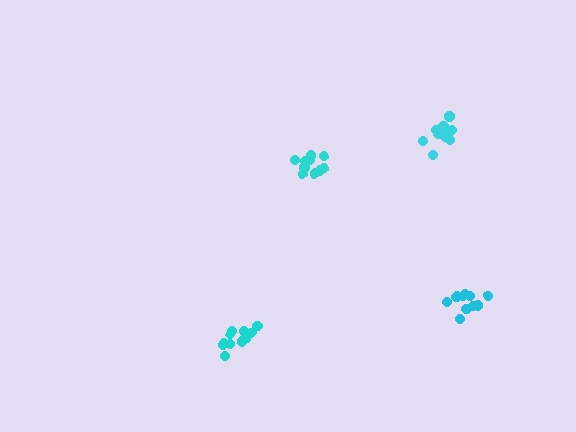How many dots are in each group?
Group 1: 11 dots, Group 2: 11 dots, Group 3: 10 dots, Group 4: 10 dots (42 total).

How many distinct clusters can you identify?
There are 4 distinct clusters.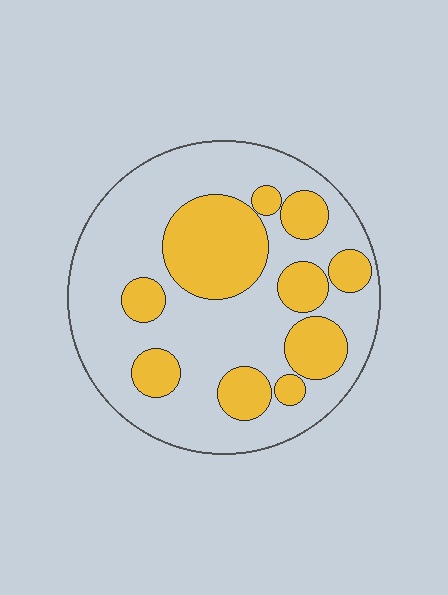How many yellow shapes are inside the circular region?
10.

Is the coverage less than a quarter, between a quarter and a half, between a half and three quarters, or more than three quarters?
Between a quarter and a half.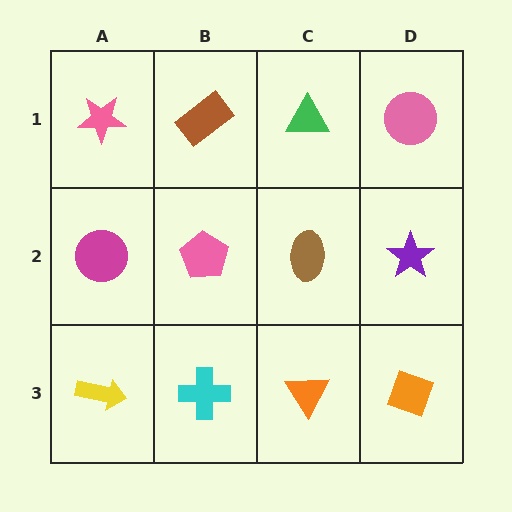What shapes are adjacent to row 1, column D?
A purple star (row 2, column D), a green triangle (row 1, column C).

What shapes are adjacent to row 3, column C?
A brown ellipse (row 2, column C), a cyan cross (row 3, column B), an orange diamond (row 3, column D).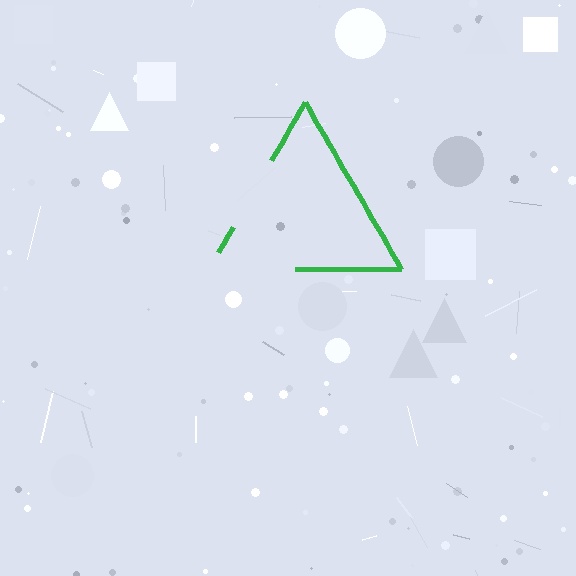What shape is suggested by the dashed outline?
The dashed outline suggests a triangle.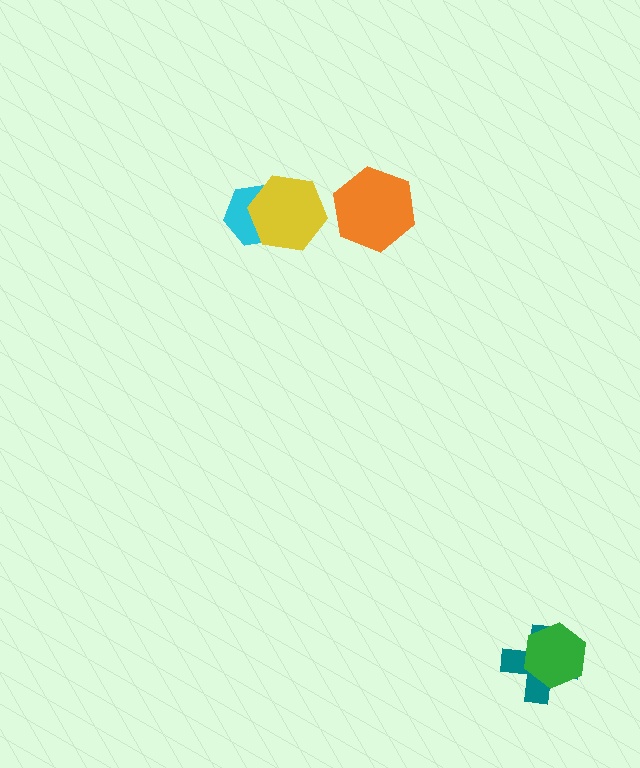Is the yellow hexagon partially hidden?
No, no other shape covers it.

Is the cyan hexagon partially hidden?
Yes, it is partially covered by another shape.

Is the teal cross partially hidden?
Yes, it is partially covered by another shape.